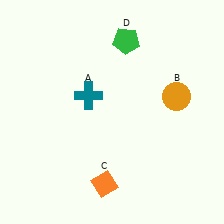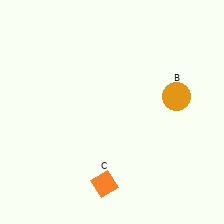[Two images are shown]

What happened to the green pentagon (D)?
The green pentagon (D) was removed in Image 2. It was in the top-right area of Image 1.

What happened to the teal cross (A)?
The teal cross (A) was removed in Image 2. It was in the top-left area of Image 1.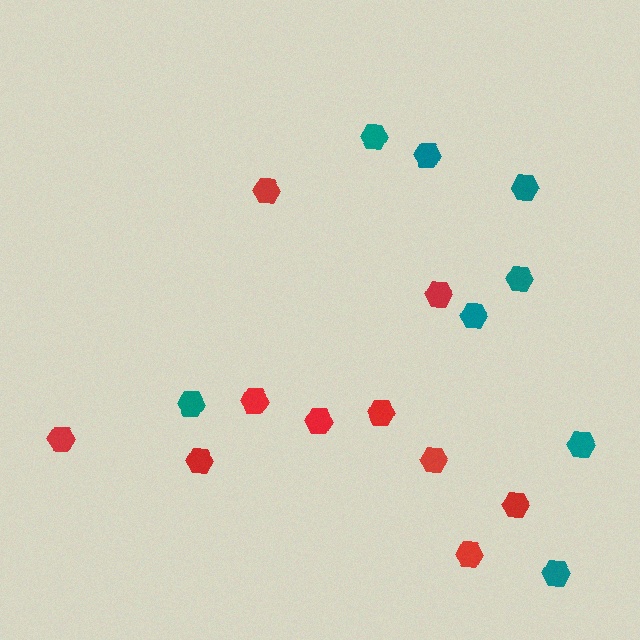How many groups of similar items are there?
There are 2 groups: one group of red hexagons (10) and one group of teal hexagons (8).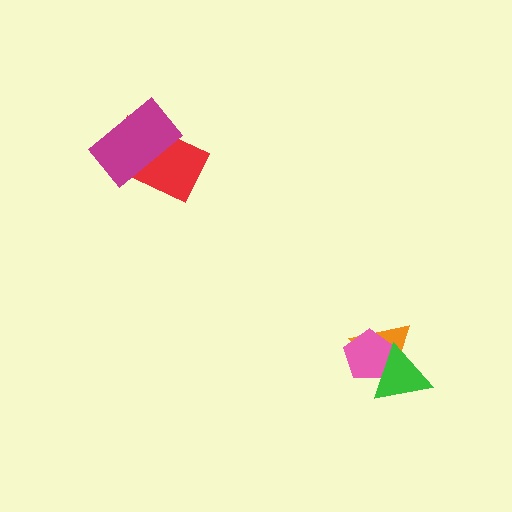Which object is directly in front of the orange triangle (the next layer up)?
The pink pentagon is directly in front of the orange triangle.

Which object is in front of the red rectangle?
The magenta rectangle is in front of the red rectangle.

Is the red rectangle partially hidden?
Yes, it is partially covered by another shape.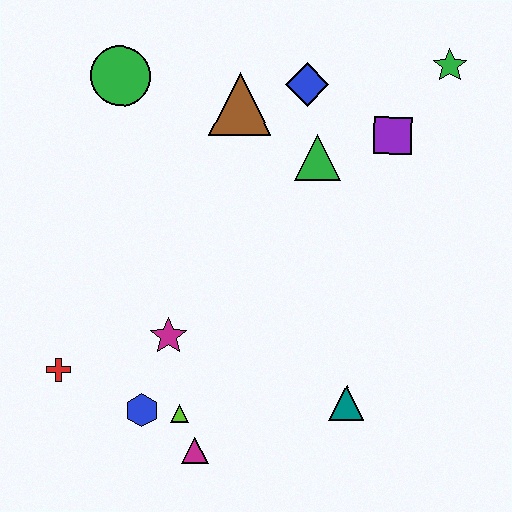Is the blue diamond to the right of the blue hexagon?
Yes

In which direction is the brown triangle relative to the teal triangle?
The brown triangle is above the teal triangle.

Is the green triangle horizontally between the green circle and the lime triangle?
No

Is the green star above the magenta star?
Yes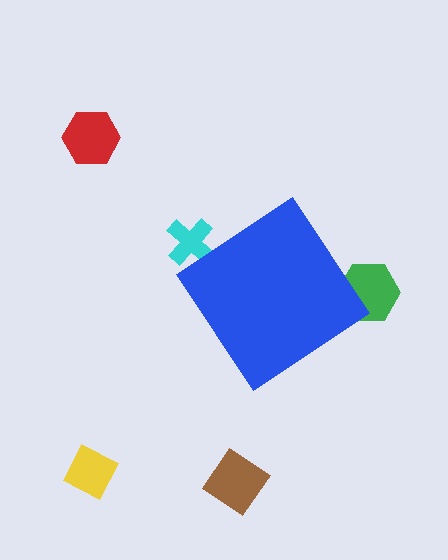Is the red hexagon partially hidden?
No, the red hexagon is fully visible.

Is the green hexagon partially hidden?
Yes, the green hexagon is partially hidden behind the blue diamond.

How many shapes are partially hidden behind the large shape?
2 shapes are partially hidden.